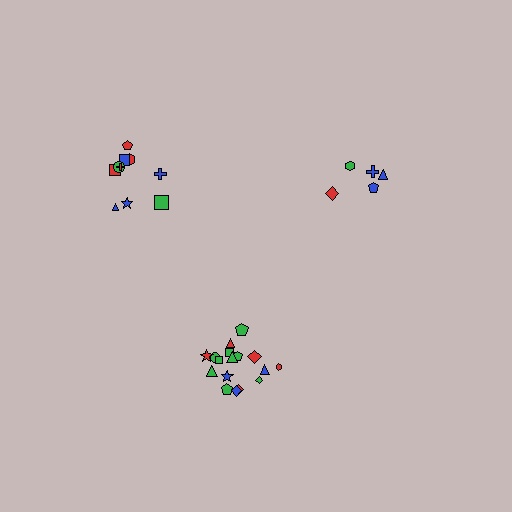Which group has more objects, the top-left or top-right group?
The top-left group.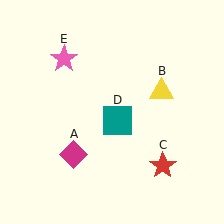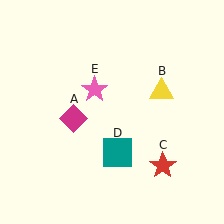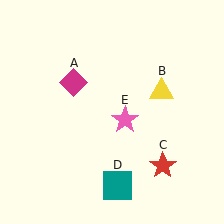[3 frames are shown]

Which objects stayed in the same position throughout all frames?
Yellow triangle (object B) and red star (object C) remained stationary.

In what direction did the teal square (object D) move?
The teal square (object D) moved down.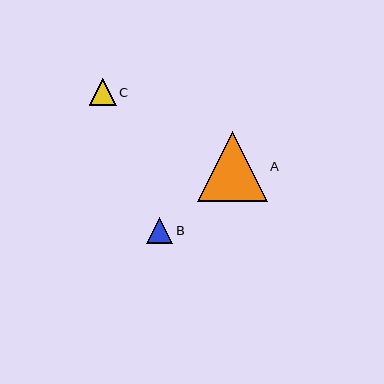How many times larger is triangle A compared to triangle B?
Triangle A is approximately 2.7 times the size of triangle B.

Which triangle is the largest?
Triangle A is the largest with a size of approximately 70 pixels.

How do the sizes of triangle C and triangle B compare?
Triangle C and triangle B are approximately the same size.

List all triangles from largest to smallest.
From largest to smallest: A, C, B.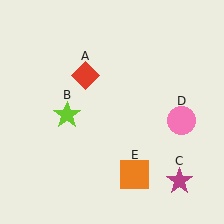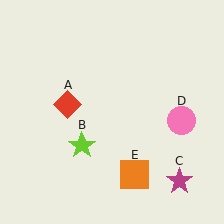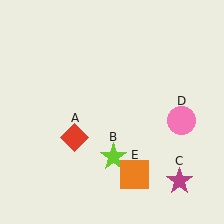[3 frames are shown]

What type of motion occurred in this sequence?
The red diamond (object A), lime star (object B) rotated counterclockwise around the center of the scene.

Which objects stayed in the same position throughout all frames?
Magenta star (object C) and pink circle (object D) and orange square (object E) remained stationary.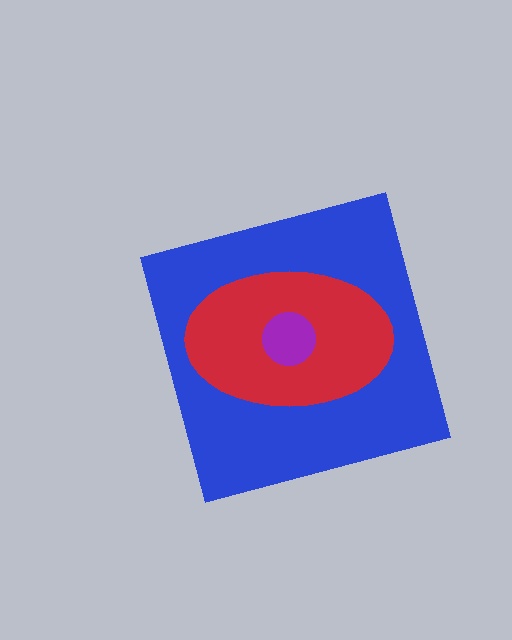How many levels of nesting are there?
3.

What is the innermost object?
The purple circle.